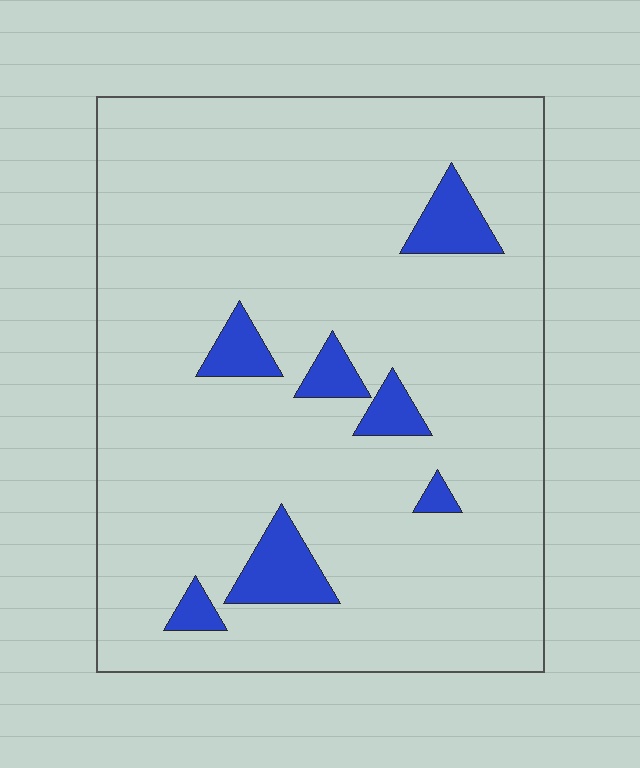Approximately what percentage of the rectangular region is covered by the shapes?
Approximately 10%.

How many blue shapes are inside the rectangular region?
7.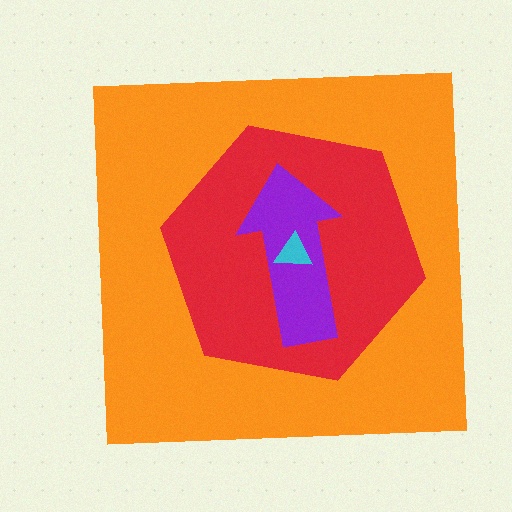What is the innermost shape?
The cyan triangle.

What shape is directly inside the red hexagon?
The purple arrow.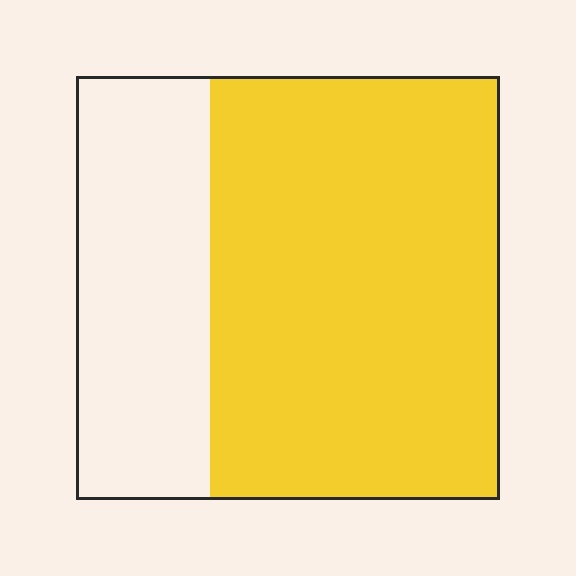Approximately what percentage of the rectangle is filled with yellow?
Approximately 70%.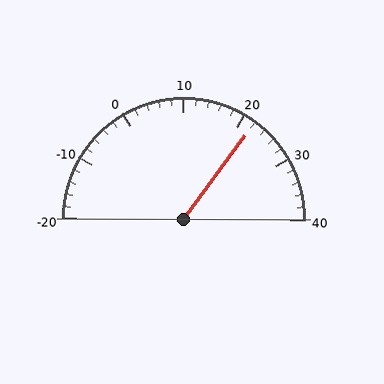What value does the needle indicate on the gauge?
The needle indicates approximately 22.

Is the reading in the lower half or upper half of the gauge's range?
The reading is in the upper half of the range (-20 to 40).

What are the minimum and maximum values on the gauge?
The gauge ranges from -20 to 40.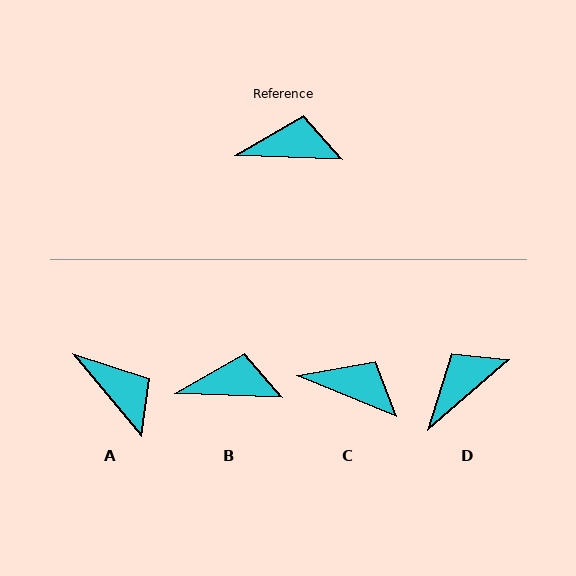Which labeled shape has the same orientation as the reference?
B.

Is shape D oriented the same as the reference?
No, it is off by about 43 degrees.